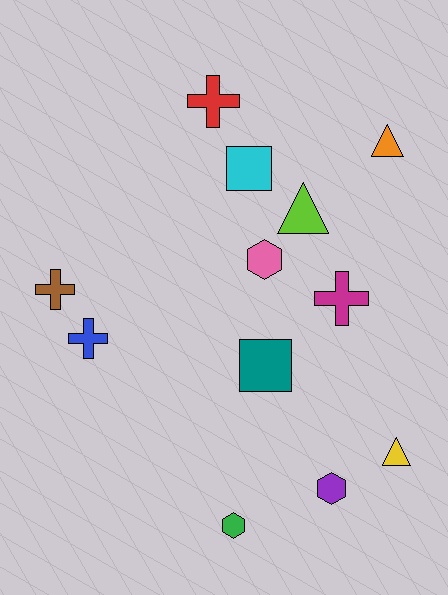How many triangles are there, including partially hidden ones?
There are 3 triangles.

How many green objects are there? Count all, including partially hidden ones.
There is 1 green object.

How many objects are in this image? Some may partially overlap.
There are 12 objects.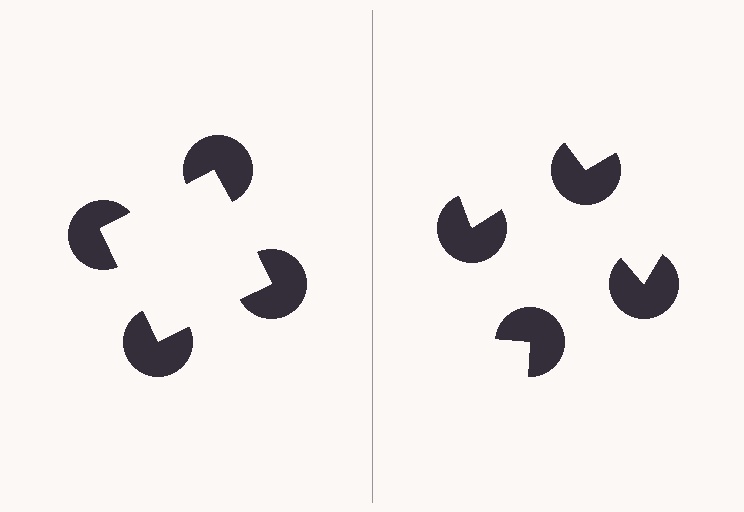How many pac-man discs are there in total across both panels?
8 — 4 on each side.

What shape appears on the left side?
An illusory square.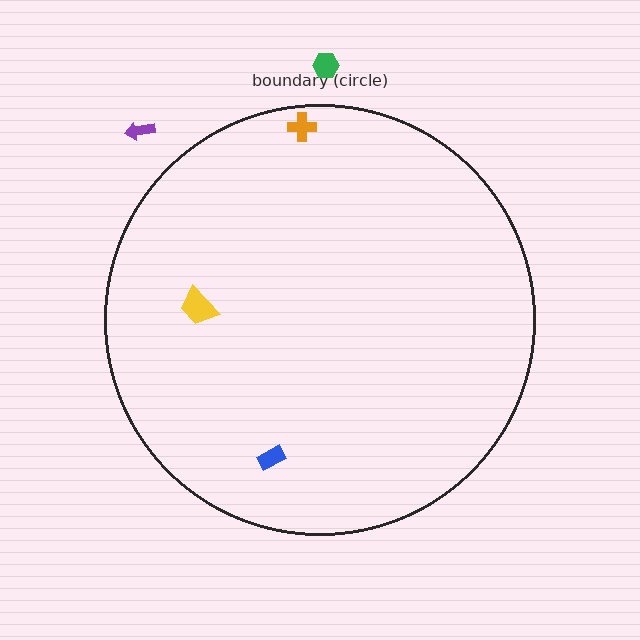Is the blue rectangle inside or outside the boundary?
Inside.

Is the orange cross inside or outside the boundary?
Inside.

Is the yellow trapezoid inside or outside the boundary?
Inside.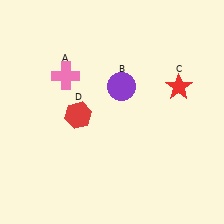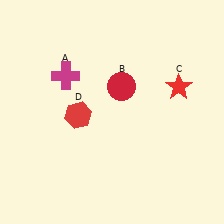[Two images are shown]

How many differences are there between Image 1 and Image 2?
There are 2 differences between the two images.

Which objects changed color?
A changed from pink to magenta. B changed from purple to red.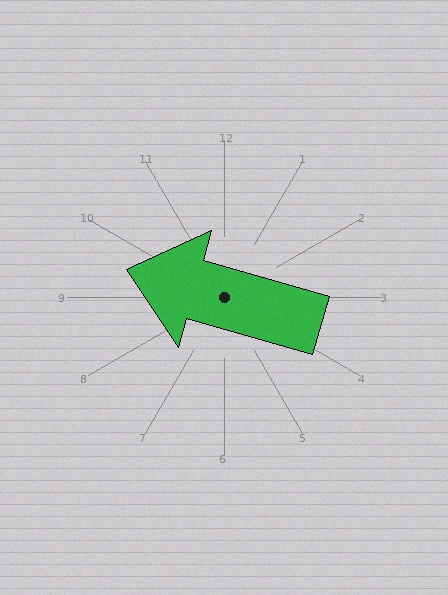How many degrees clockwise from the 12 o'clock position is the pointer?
Approximately 286 degrees.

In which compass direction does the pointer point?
West.